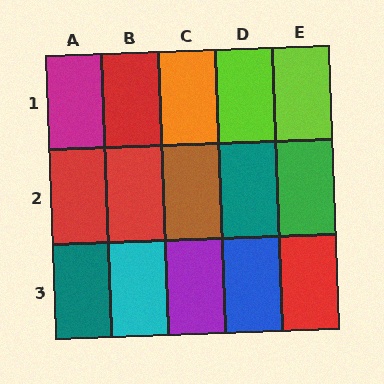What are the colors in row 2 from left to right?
Red, red, brown, teal, green.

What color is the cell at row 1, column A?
Magenta.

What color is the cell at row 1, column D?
Lime.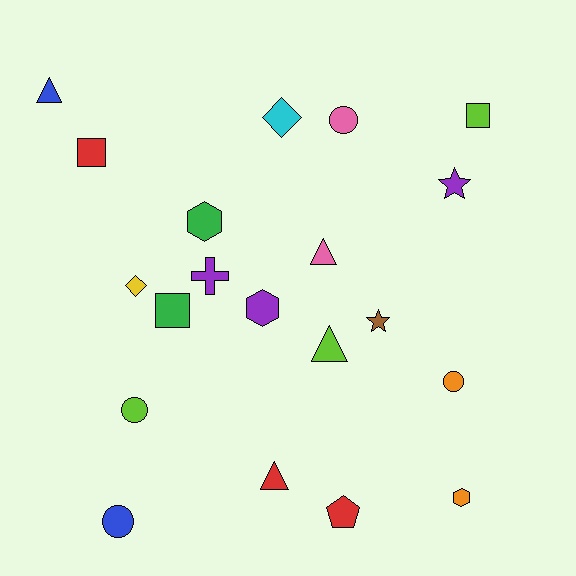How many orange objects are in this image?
There are 2 orange objects.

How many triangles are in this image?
There are 4 triangles.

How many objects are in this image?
There are 20 objects.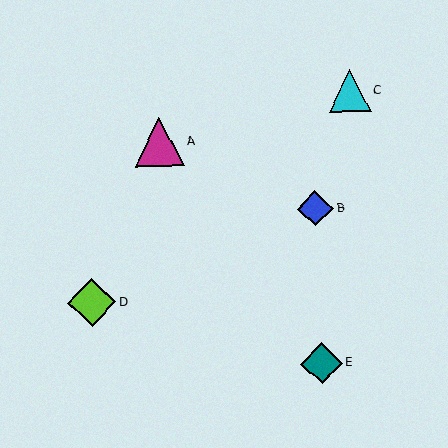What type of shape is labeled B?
Shape B is a blue diamond.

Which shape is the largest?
The magenta triangle (labeled A) is the largest.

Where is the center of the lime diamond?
The center of the lime diamond is at (92, 303).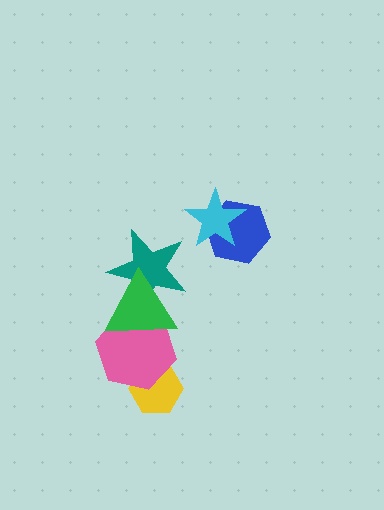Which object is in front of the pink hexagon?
The green triangle is in front of the pink hexagon.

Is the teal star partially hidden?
Yes, it is partially covered by another shape.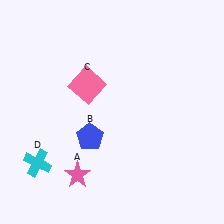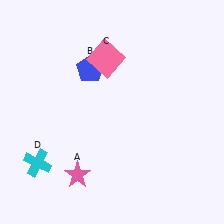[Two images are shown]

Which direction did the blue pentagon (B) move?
The blue pentagon (B) moved up.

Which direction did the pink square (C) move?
The pink square (C) moved up.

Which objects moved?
The objects that moved are: the blue pentagon (B), the pink square (C).